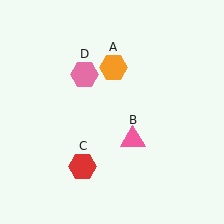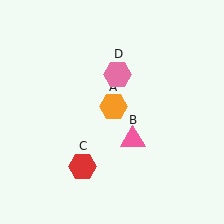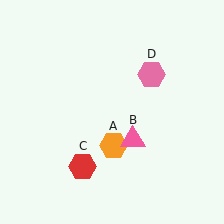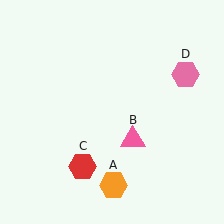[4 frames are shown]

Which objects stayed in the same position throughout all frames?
Pink triangle (object B) and red hexagon (object C) remained stationary.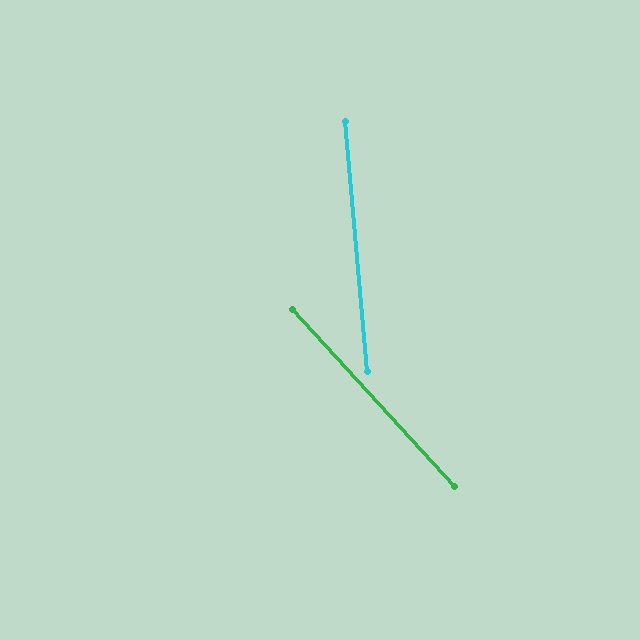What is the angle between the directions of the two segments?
Approximately 37 degrees.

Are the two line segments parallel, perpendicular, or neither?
Neither parallel nor perpendicular — they differ by about 37°.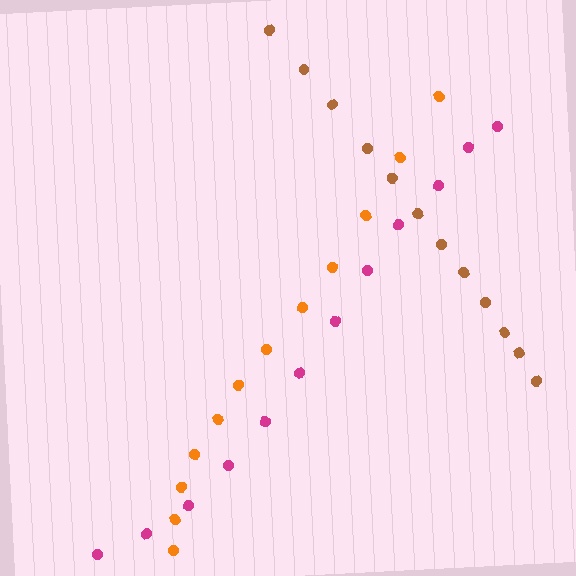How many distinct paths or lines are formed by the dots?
There are 3 distinct paths.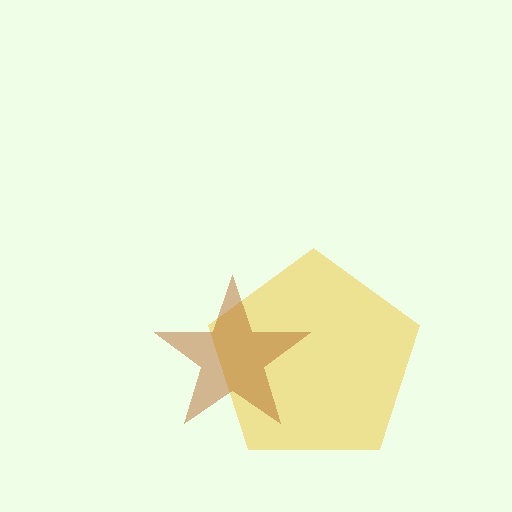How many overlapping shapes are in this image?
There are 2 overlapping shapes in the image.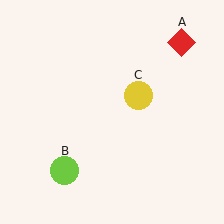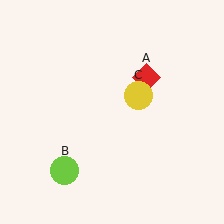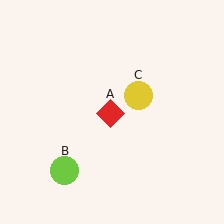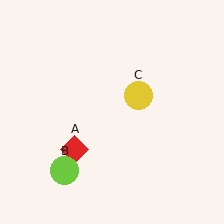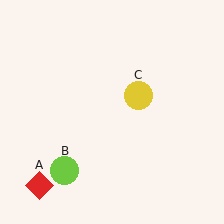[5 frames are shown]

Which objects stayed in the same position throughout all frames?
Lime circle (object B) and yellow circle (object C) remained stationary.